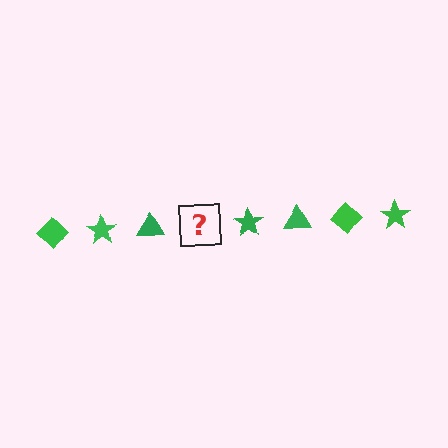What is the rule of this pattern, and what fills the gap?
The rule is that the pattern cycles through diamond, star, triangle shapes in green. The gap should be filled with a green diamond.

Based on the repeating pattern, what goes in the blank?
The blank should be a green diamond.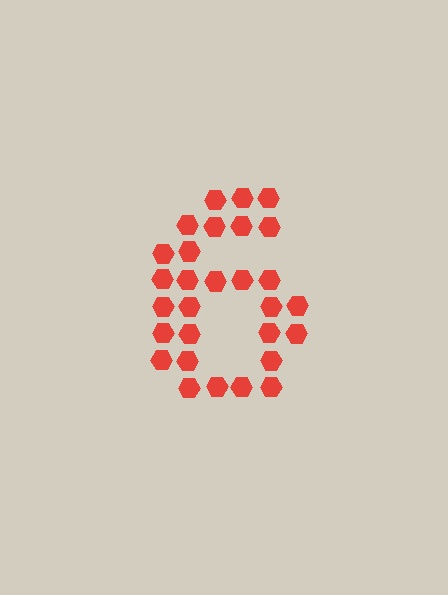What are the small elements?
The small elements are hexagons.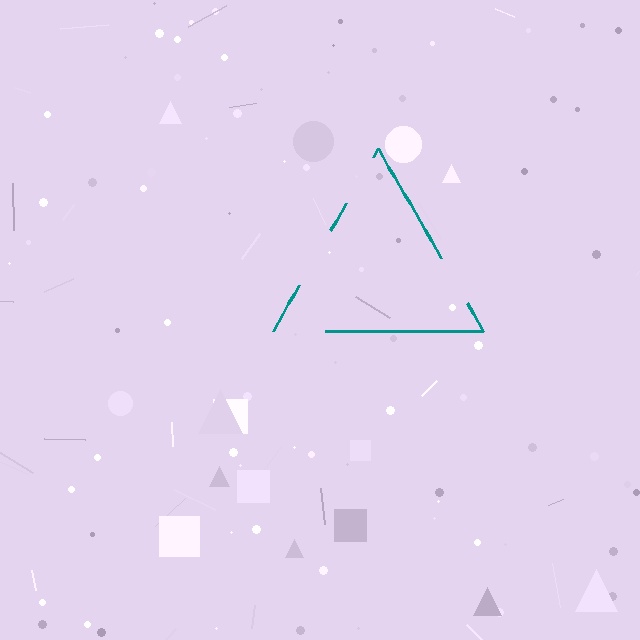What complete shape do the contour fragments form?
The contour fragments form a triangle.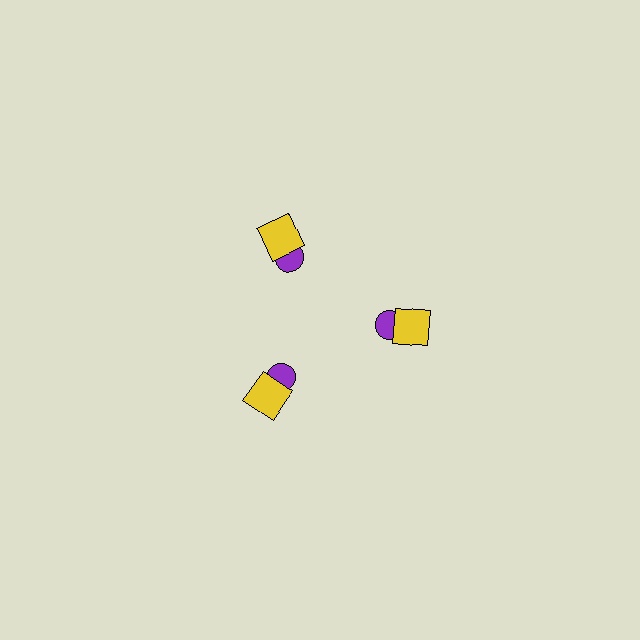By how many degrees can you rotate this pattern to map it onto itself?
The pattern maps onto itself every 120 degrees of rotation.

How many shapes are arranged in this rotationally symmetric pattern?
There are 6 shapes, arranged in 3 groups of 2.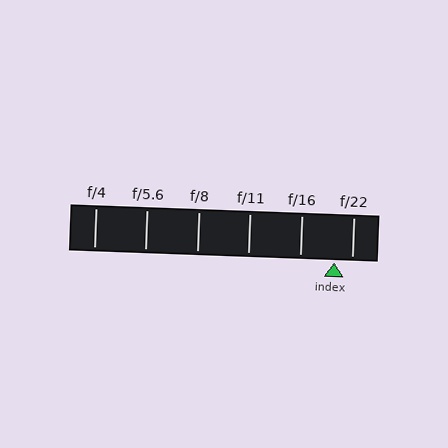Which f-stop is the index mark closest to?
The index mark is closest to f/22.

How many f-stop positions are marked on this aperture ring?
There are 6 f-stop positions marked.